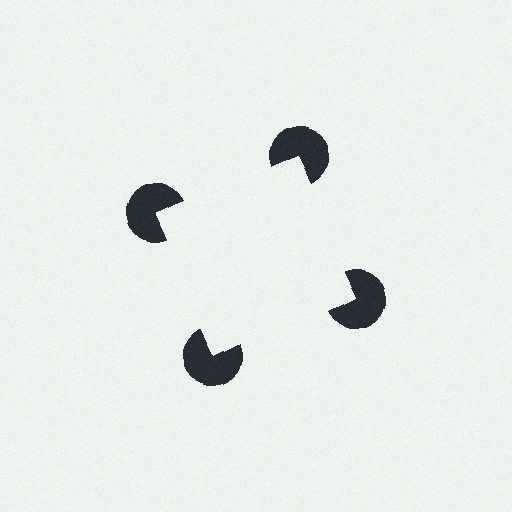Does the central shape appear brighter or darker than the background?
It typically appears slightly brighter than the background, even though no actual brightness change is drawn.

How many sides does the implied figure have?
4 sides.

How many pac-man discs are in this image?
There are 4 — one at each vertex of the illusory square.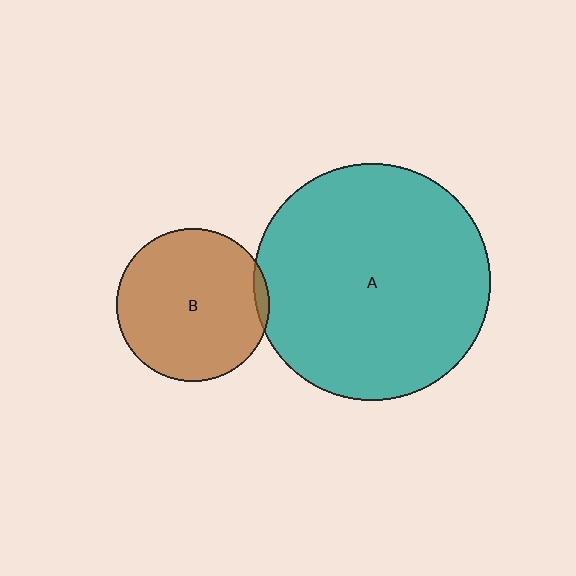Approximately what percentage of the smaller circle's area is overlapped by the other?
Approximately 5%.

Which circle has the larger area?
Circle A (teal).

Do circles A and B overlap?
Yes.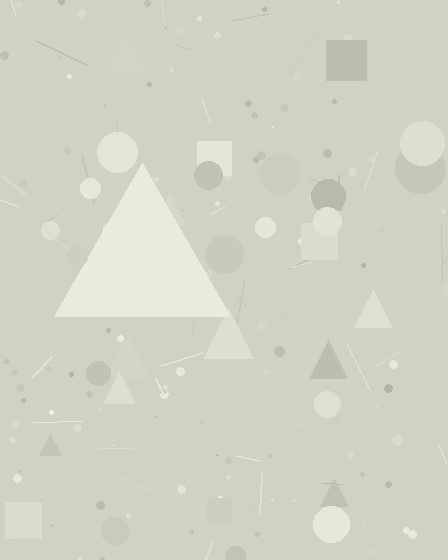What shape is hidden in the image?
A triangle is hidden in the image.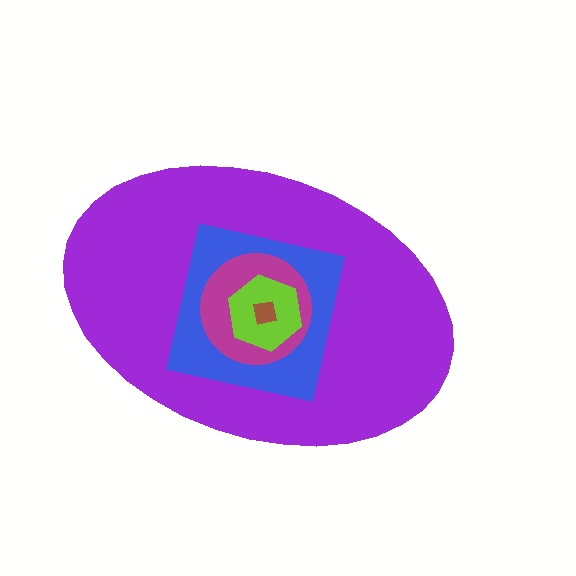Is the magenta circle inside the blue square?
Yes.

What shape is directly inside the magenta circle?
The lime hexagon.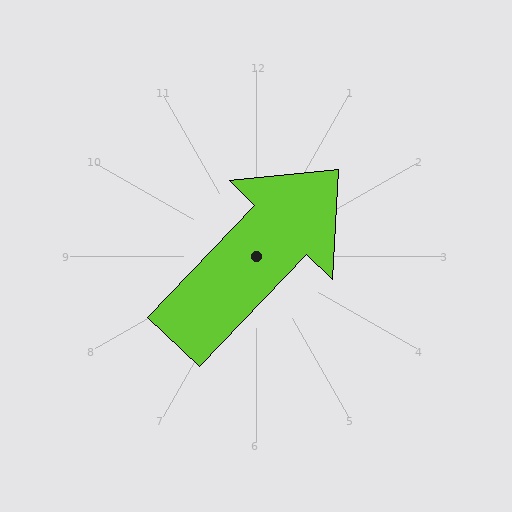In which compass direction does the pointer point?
Northeast.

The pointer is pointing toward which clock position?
Roughly 1 o'clock.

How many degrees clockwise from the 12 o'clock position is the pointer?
Approximately 44 degrees.